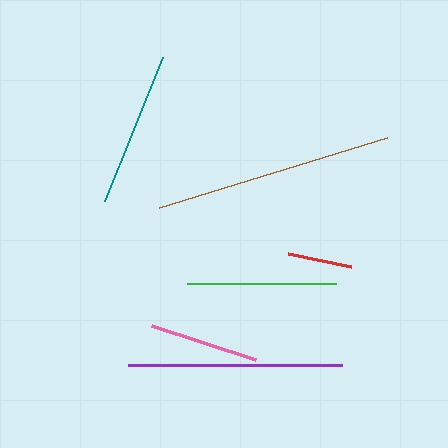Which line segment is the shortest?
The red line is the shortest at approximately 64 pixels.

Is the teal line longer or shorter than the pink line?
The teal line is longer than the pink line.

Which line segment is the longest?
The brown line is the longest at approximately 239 pixels.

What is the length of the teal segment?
The teal segment is approximately 155 pixels long.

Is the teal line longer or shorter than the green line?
The teal line is longer than the green line.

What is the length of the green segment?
The green segment is approximately 149 pixels long.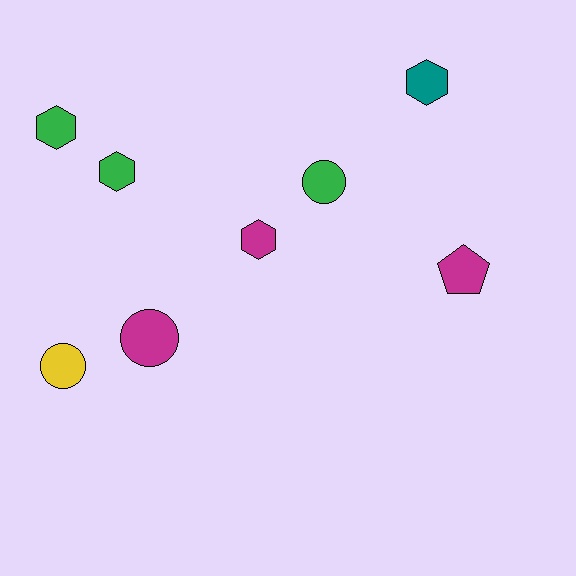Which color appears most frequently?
Green, with 3 objects.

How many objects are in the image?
There are 8 objects.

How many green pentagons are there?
There are no green pentagons.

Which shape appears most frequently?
Hexagon, with 4 objects.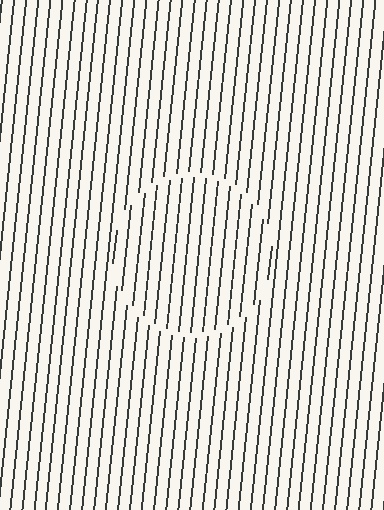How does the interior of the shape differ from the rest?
The interior of the shape contains the same grating, shifted by half a period — the contour is defined by the phase discontinuity where line-ends from the inner and outer gratings abut.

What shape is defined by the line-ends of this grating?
An illusory circle. The interior of the shape contains the same grating, shifted by half a period — the contour is defined by the phase discontinuity where line-ends from the inner and outer gratings abut.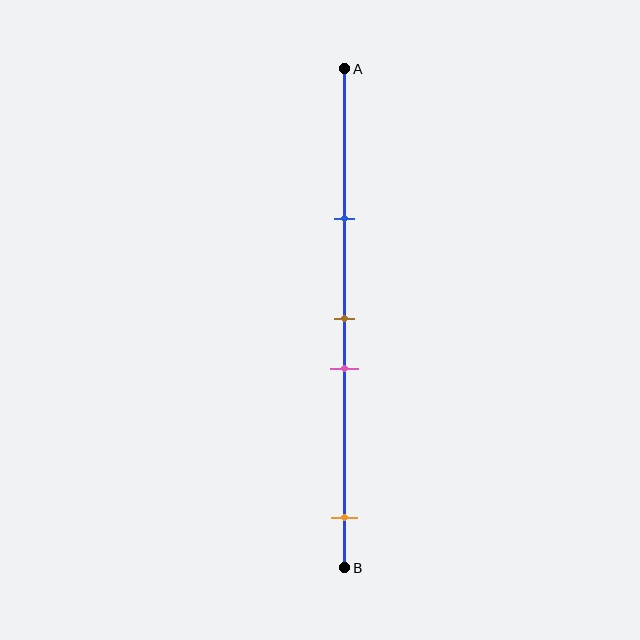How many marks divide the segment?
There are 4 marks dividing the segment.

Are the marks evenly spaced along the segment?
No, the marks are not evenly spaced.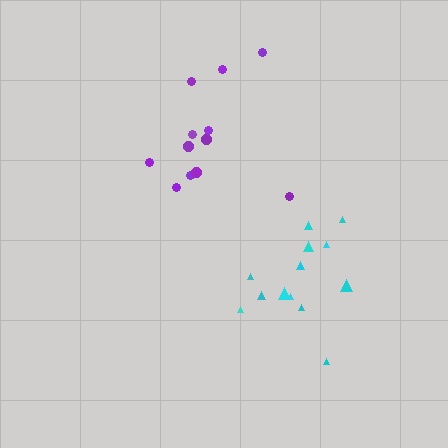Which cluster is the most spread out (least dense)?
Purple.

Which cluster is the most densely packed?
Cyan.